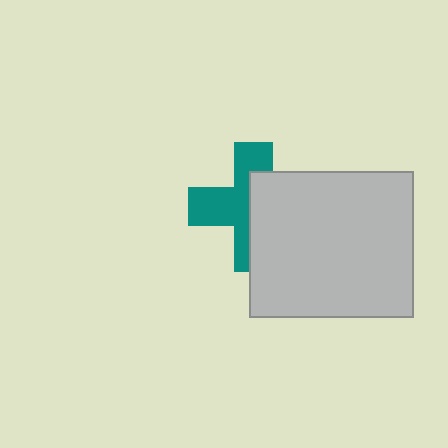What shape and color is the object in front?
The object in front is a light gray rectangle.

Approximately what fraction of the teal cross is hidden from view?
Roughly 48% of the teal cross is hidden behind the light gray rectangle.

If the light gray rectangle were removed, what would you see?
You would see the complete teal cross.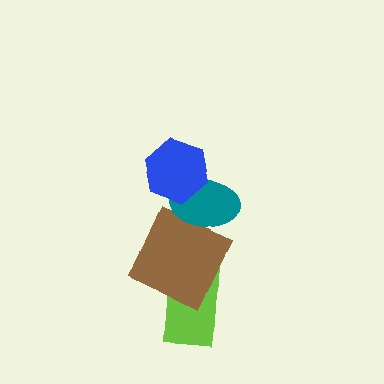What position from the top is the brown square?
The brown square is 3rd from the top.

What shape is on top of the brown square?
The teal ellipse is on top of the brown square.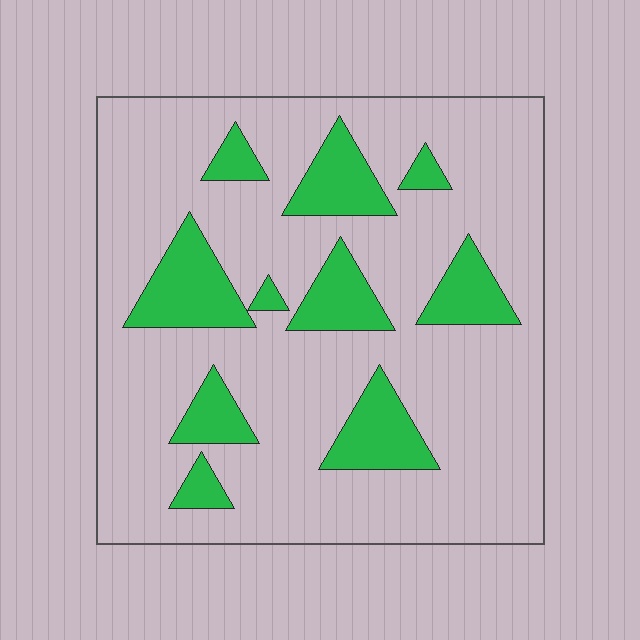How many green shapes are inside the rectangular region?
10.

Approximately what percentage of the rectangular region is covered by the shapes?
Approximately 20%.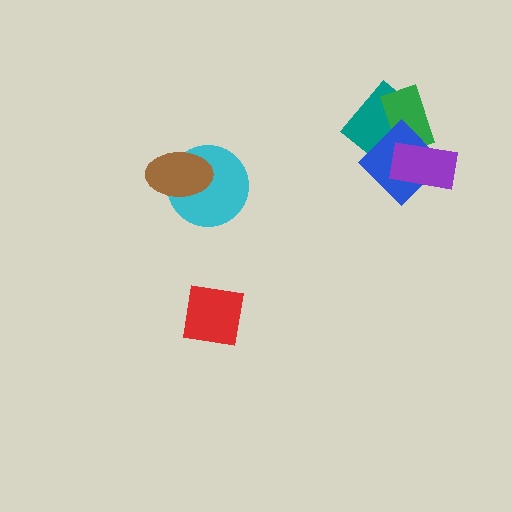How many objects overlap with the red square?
0 objects overlap with the red square.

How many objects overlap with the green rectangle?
3 objects overlap with the green rectangle.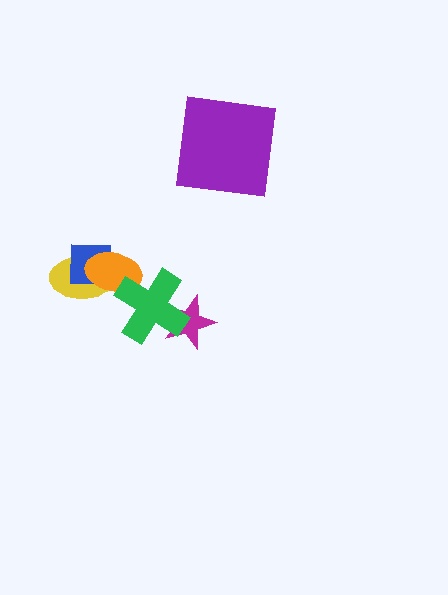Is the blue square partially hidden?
Yes, it is partially covered by another shape.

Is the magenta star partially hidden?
Yes, it is partially covered by another shape.